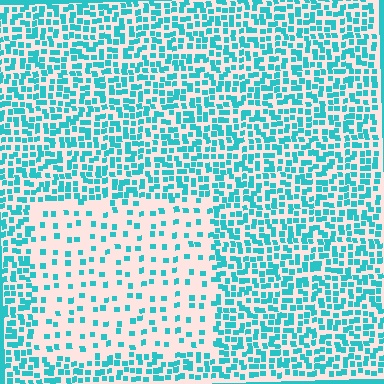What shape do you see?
I see a rectangle.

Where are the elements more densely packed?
The elements are more densely packed outside the rectangle boundary.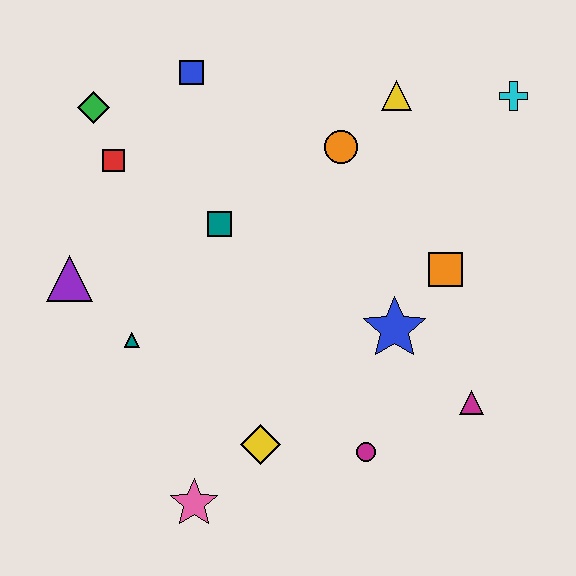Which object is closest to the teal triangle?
The purple triangle is closest to the teal triangle.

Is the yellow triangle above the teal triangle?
Yes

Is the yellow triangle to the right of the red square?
Yes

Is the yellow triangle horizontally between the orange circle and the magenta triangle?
Yes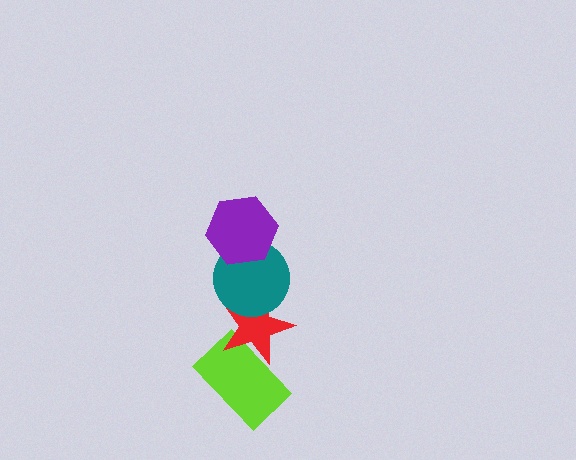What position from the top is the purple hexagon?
The purple hexagon is 1st from the top.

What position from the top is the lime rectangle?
The lime rectangle is 4th from the top.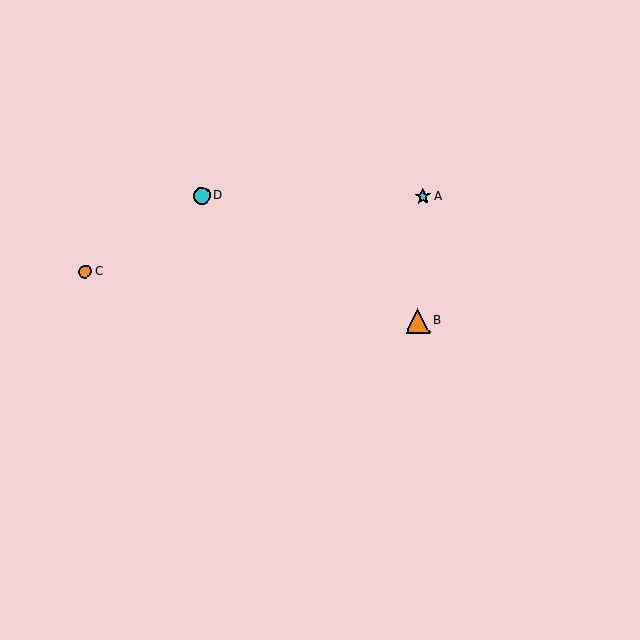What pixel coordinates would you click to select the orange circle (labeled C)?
Click at (85, 272) to select the orange circle C.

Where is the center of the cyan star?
The center of the cyan star is at (423, 196).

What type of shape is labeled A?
Shape A is a cyan star.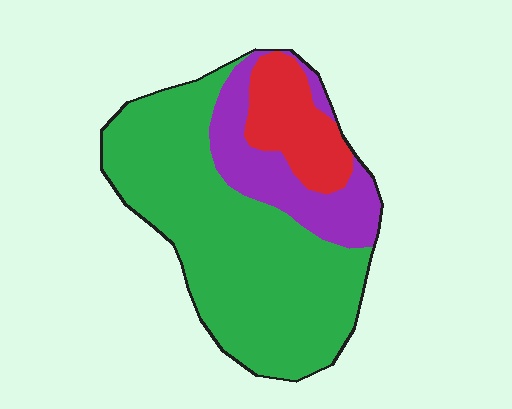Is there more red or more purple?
Purple.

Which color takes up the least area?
Red, at roughly 15%.